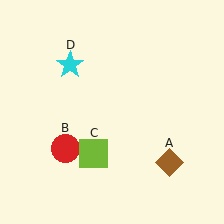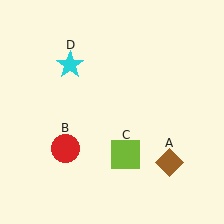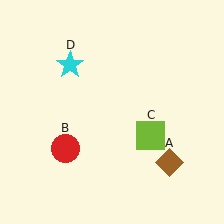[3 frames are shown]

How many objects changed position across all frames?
1 object changed position: lime square (object C).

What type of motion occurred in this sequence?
The lime square (object C) rotated counterclockwise around the center of the scene.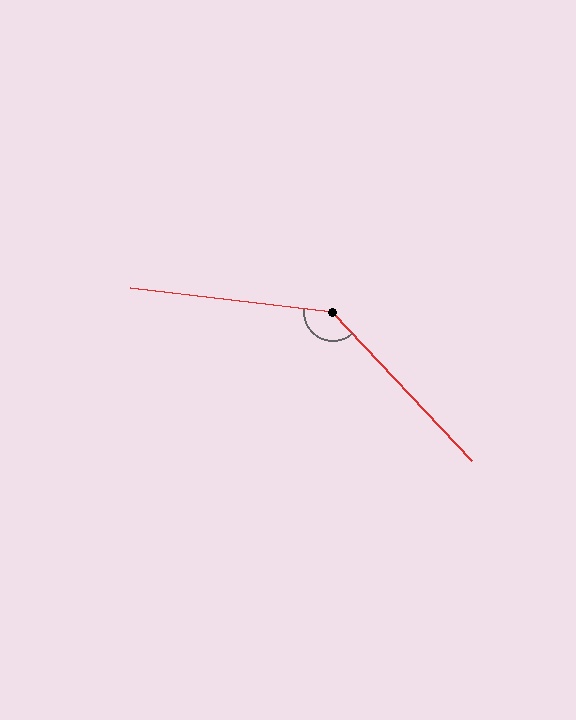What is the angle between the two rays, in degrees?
Approximately 140 degrees.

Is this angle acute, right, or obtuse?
It is obtuse.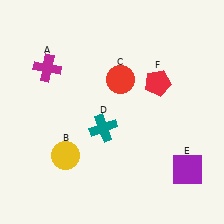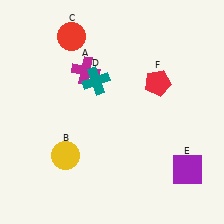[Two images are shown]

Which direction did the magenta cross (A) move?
The magenta cross (A) moved right.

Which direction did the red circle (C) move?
The red circle (C) moved left.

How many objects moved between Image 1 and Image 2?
3 objects moved between the two images.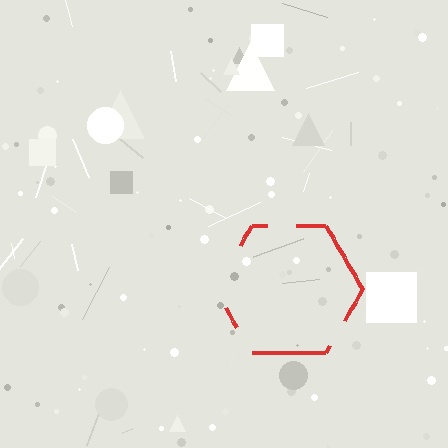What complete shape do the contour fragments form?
The contour fragments form a hexagon.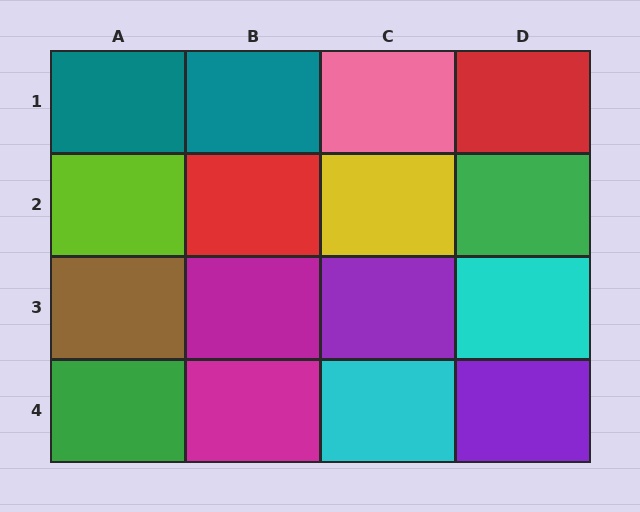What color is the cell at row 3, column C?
Purple.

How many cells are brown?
1 cell is brown.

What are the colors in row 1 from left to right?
Teal, teal, pink, red.